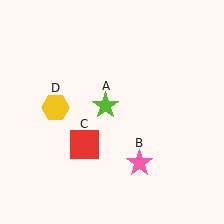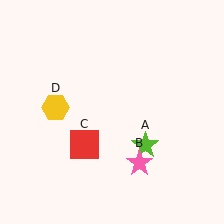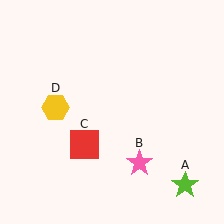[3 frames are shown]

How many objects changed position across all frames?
1 object changed position: lime star (object A).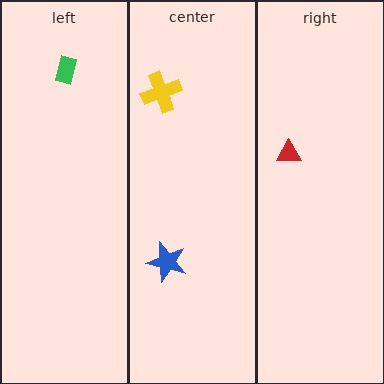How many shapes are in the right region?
1.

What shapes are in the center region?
The yellow cross, the blue star.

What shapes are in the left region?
The green rectangle.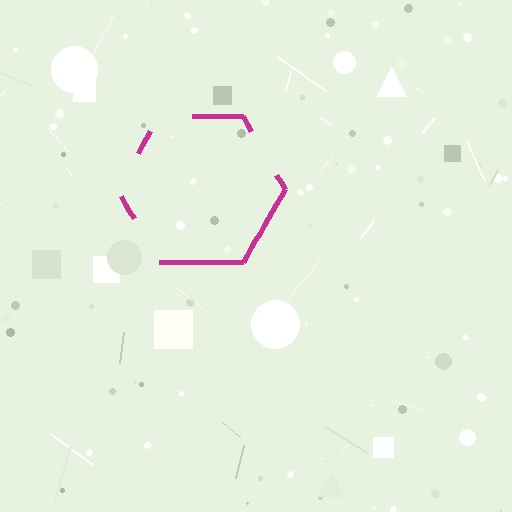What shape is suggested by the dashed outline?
The dashed outline suggests a hexagon.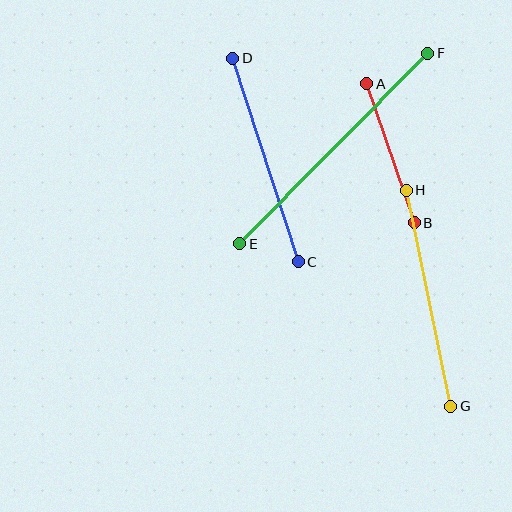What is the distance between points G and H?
The distance is approximately 220 pixels.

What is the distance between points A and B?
The distance is approximately 147 pixels.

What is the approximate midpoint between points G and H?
The midpoint is at approximately (428, 298) pixels.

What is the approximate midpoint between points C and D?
The midpoint is at approximately (265, 160) pixels.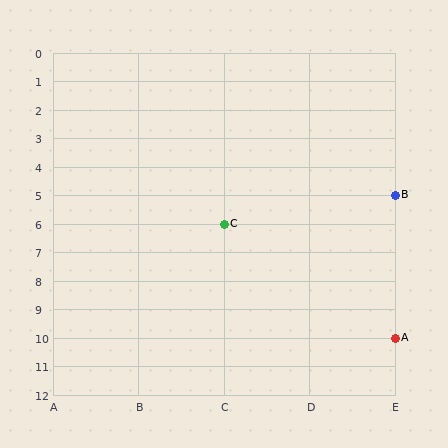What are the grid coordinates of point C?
Point C is at grid coordinates (C, 6).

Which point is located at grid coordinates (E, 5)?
Point B is at (E, 5).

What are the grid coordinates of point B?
Point B is at grid coordinates (E, 5).